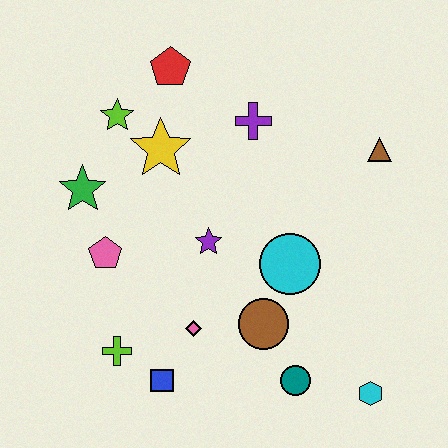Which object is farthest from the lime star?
The cyan hexagon is farthest from the lime star.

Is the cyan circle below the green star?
Yes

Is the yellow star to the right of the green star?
Yes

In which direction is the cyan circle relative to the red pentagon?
The cyan circle is below the red pentagon.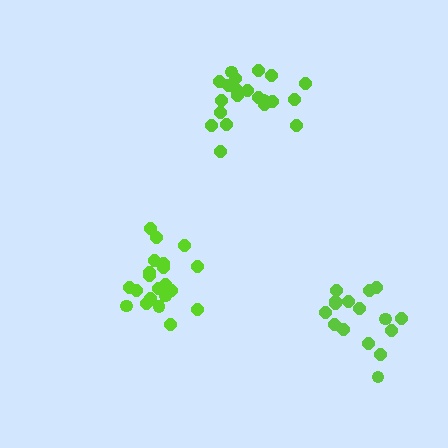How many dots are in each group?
Group 1: 21 dots, Group 2: 16 dots, Group 3: 21 dots (58 total).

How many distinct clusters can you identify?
There are 3 distinct clusters.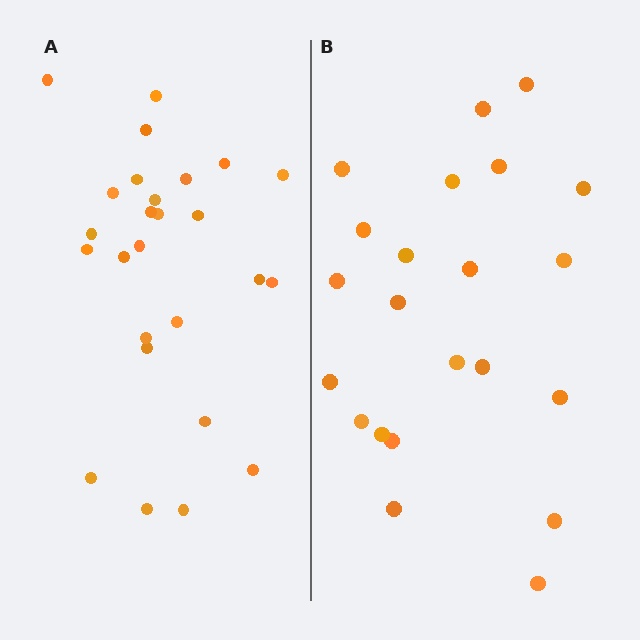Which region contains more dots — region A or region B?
Region A (the left region) has more dots.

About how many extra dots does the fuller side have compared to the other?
Region A has about 4 more dots than region B.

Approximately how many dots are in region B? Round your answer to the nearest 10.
About 20 dots. (The exact count is 22, which rounds to 20.)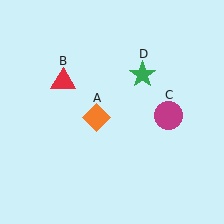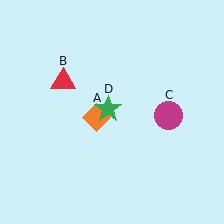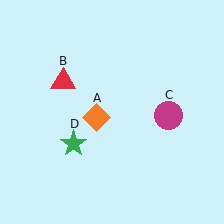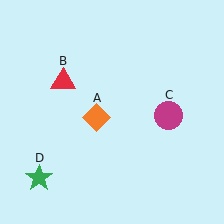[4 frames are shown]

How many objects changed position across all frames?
1 object changed position: green star (object D).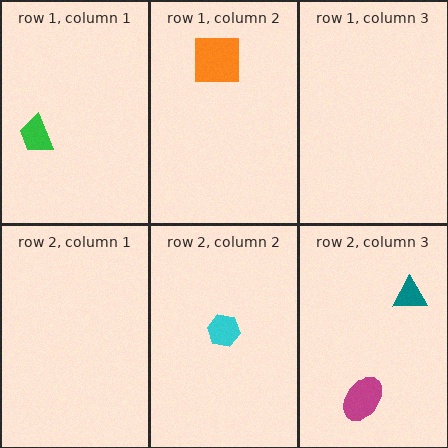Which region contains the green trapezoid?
The row 1, column 1 region.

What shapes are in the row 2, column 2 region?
The cyan hexagon.